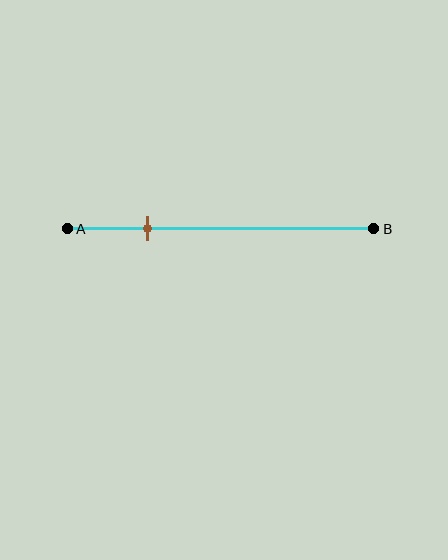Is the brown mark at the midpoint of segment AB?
No, the mark is at about 25% from A, not at the 50% midpoint.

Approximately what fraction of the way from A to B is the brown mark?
The brown mark is approximately 25% of the way from A to B.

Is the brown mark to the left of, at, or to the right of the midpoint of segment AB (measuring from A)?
The brown mark is to the left of the midpoint of segment AB.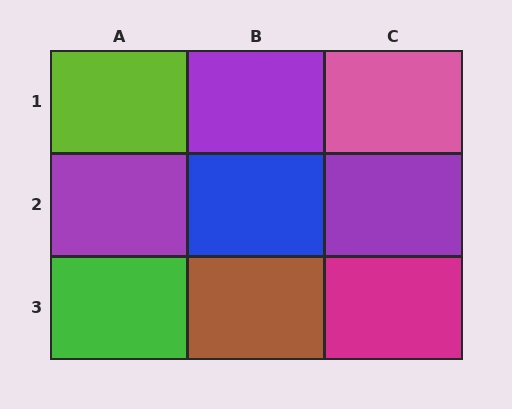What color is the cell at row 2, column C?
Purple.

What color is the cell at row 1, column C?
Pink.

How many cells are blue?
1 cell is blue.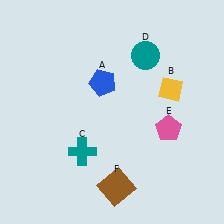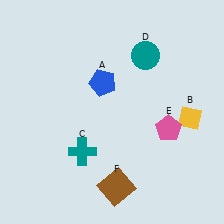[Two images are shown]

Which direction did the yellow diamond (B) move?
The yellow diamond (B) moved down.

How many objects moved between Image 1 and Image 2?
1 object moved between the two images.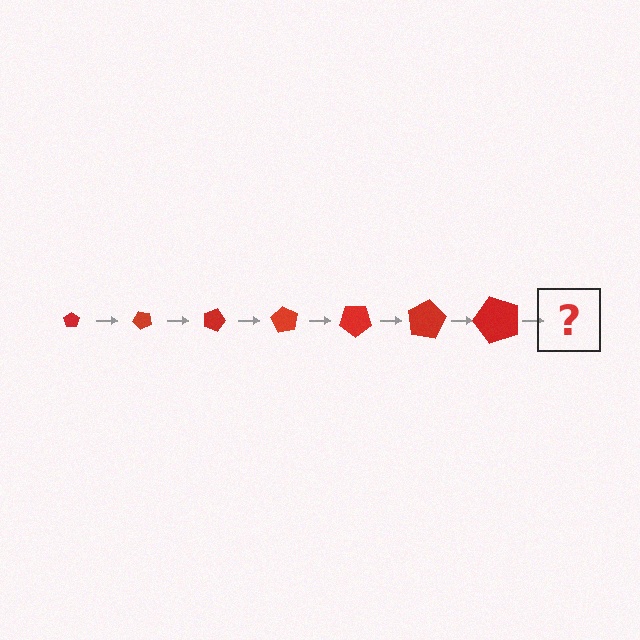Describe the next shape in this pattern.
It should be a pentagon, larger than the previous one and rotated 315 degrees from the start.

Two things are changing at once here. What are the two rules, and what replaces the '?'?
The two rules are that the pentagon grows larger each step and it rotates 45 degrees each step. The '?' should be a pentagon, larger than the previous one and rotated 315 degrees from the start.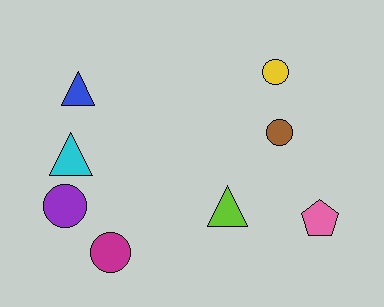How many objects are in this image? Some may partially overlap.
There are 8 objects.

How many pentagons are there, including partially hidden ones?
There is 1 pentagon.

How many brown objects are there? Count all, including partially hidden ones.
There is 1 brown object.